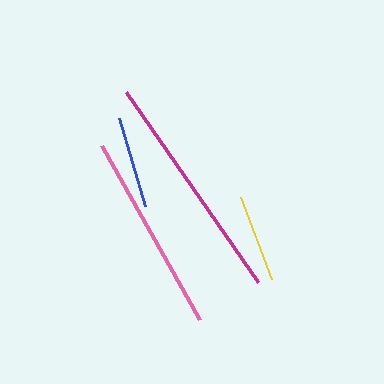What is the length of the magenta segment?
The magenta segment is approximately 231 pixels long.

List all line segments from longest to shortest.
From longest to shortest: magenta, pink, blue, yellow.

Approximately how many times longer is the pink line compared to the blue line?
The pink line is approximately 2.2 times the length of the blue line.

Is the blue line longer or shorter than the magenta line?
The magenta line is longer than the blue line.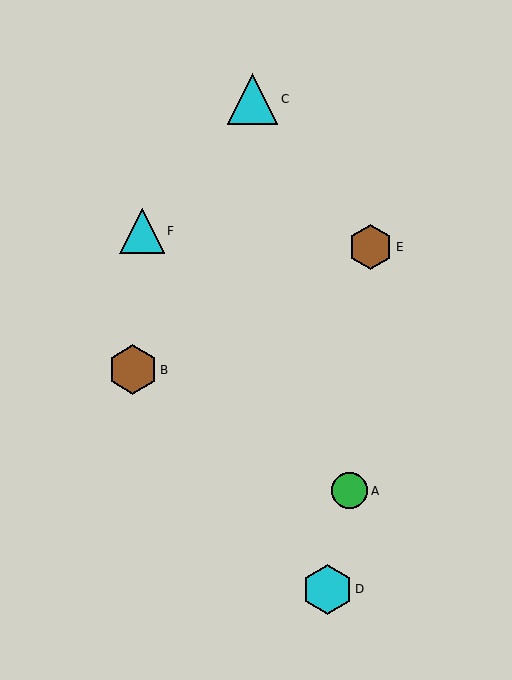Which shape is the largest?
The cyan triangle (labeled C) is the largest.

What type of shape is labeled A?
Shape A is a green circle.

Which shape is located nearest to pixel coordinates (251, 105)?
The cyan triangle (labeled C) at (253, 99) is nearest to that location.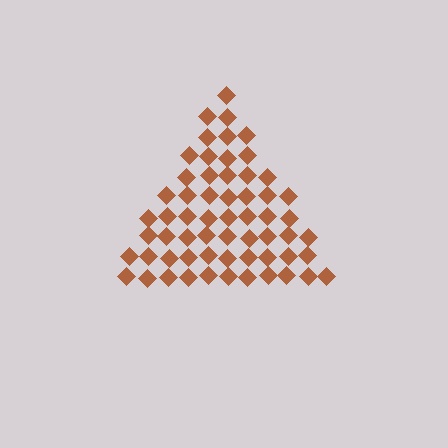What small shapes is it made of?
It is made of small diamonds.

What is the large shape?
The large shape is a triangle.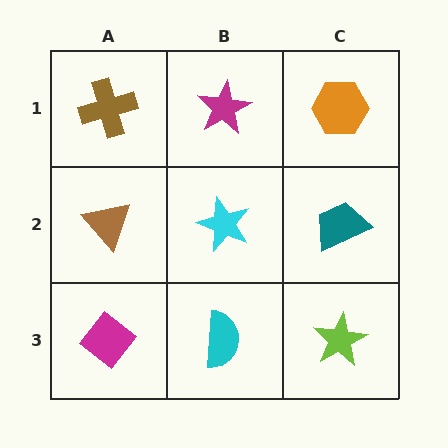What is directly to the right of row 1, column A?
A magenta star.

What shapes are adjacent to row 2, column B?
A magenta star (row 1, column B), a cyan semicircle (row 3, column B), a brown triangle (row 2, column A), a teal trapezoid (row 2, column C).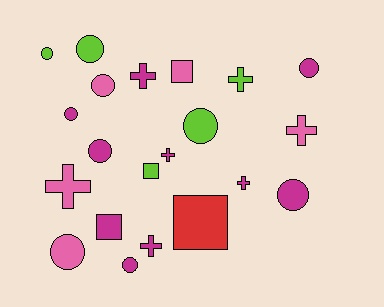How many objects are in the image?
There are 21 objects.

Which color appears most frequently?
Magenta, with 10 objects.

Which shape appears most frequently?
Circle, with 10 objects.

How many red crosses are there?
There are no red crosses.